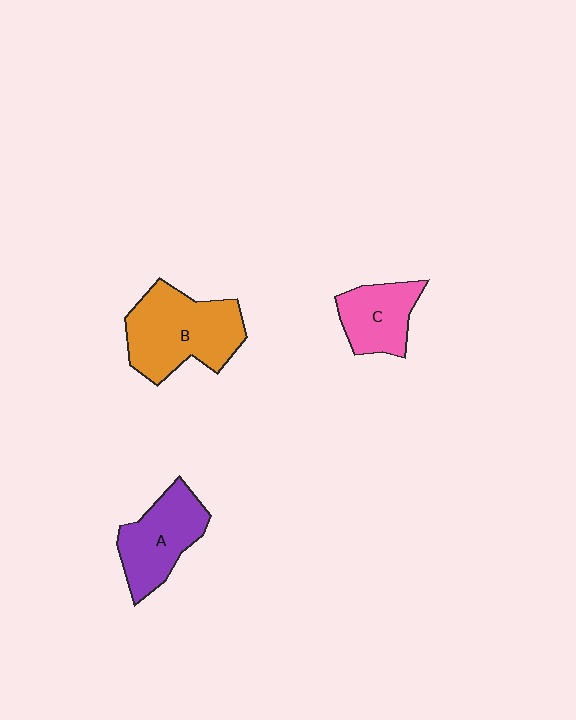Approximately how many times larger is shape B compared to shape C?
Approximately 1.7 times.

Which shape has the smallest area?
Shape C (pink).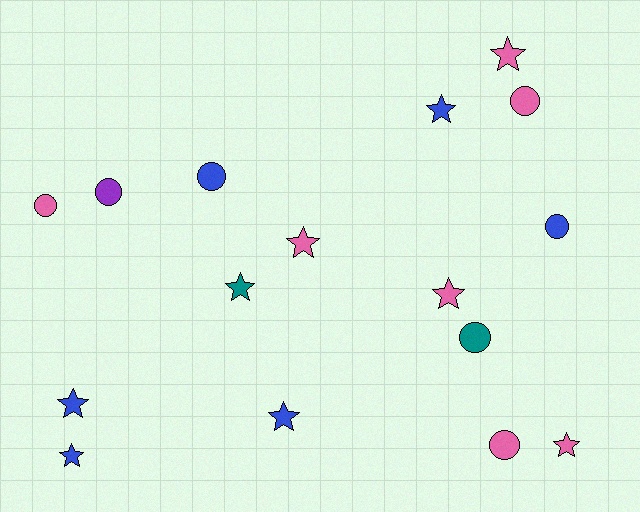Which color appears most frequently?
Pink, with 7 objects.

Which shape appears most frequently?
Star, with 9 objects.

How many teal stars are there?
There is 1 teal star.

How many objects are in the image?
There are 16 objects.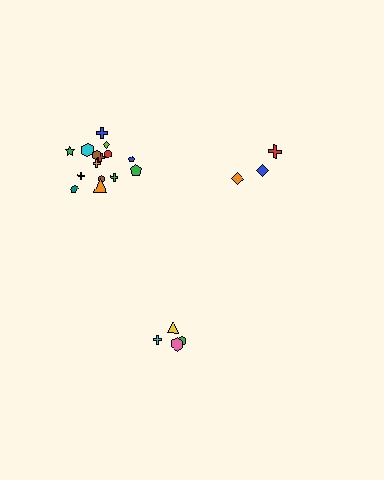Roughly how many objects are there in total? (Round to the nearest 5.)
Roughly 20 objects in total.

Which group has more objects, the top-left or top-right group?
The top-left group.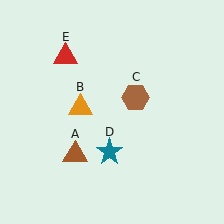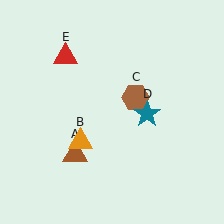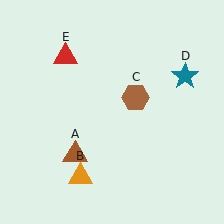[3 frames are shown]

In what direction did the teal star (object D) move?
The teal star (object D) moved up and to the right.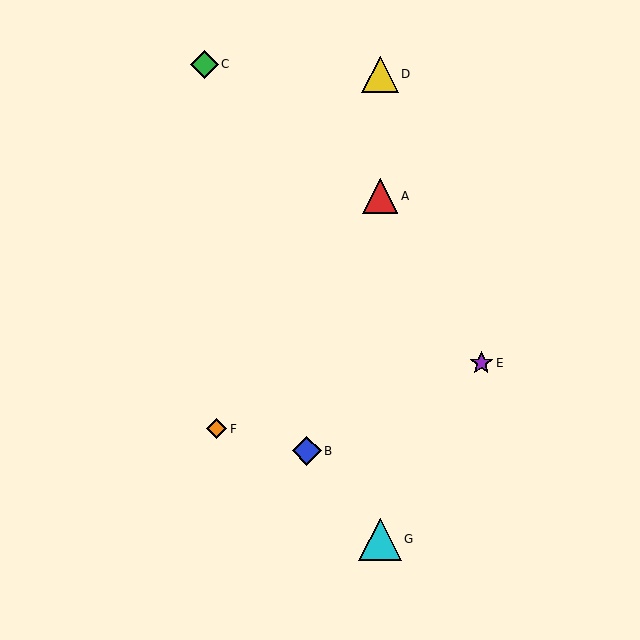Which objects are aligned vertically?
Objects A, D, G are aligned vertically.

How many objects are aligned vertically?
3 objects (A, D, G) are aligned vertically.